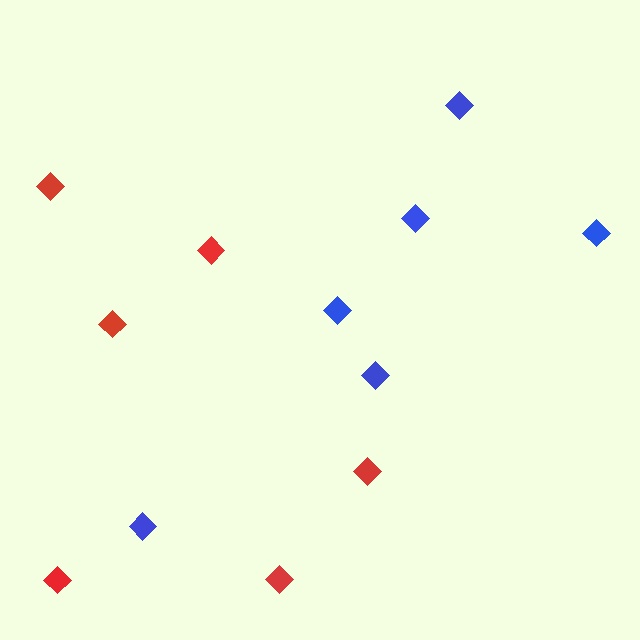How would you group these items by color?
There are 2 groups: one group of red diamonds (6) and one group of blue diamonds (6).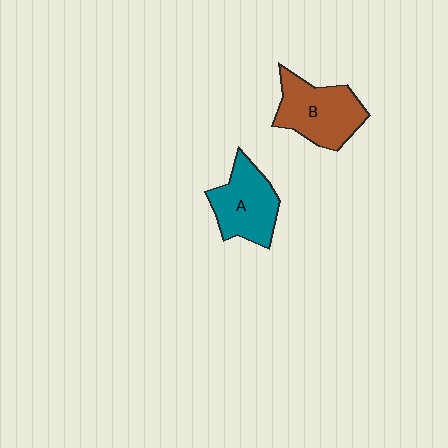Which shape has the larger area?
Shape B (brown).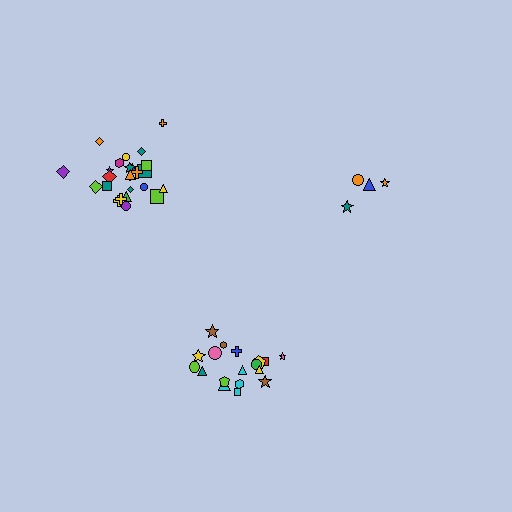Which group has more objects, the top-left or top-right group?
The top-left group.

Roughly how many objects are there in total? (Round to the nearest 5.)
Roughly 45 objects in total.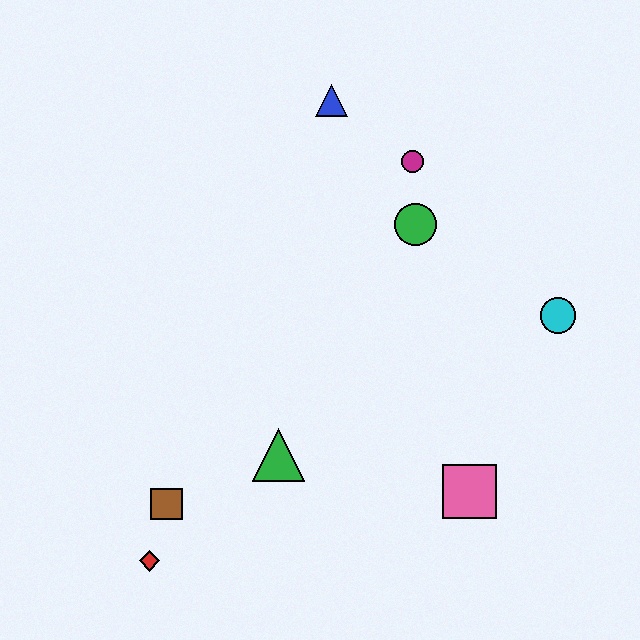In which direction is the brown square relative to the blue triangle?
The brown square is below the blue triangle.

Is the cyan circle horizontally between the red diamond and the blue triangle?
No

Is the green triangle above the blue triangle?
No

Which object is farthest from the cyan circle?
The red diamond is farthest from the cyan circle.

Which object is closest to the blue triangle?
The magenta circle is closest to the blue triangle.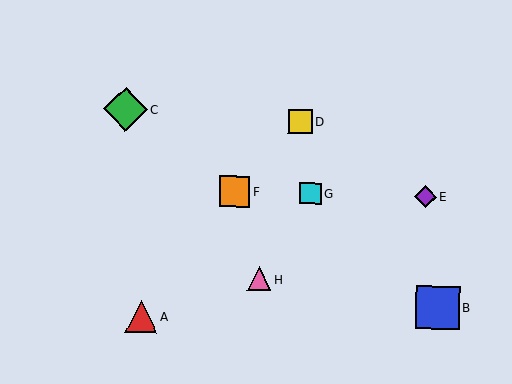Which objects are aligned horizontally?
Objects E, F, G are aligned horizontally.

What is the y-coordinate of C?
Object C is at y≈109.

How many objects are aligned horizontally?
3 objects (E, F, G) are aligned horizontally.